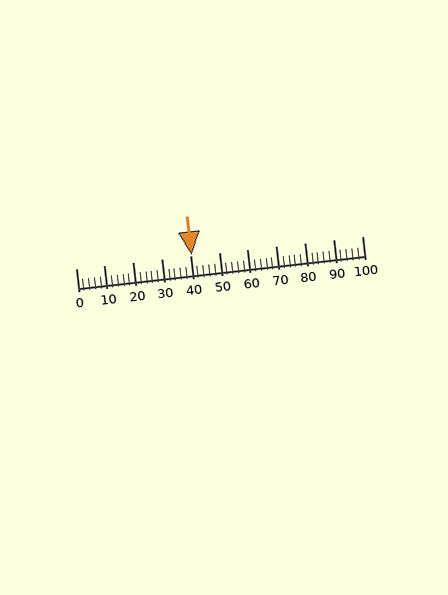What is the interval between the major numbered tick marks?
The major tick marks are spaced 10 units apart.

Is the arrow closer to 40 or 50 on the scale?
The arrow is closer to 40.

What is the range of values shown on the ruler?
The ruler shows values from 0 to 100.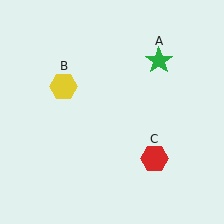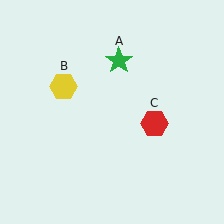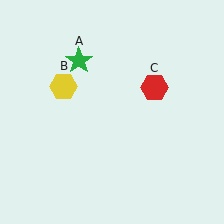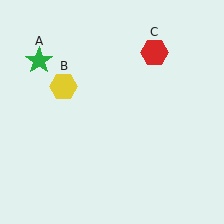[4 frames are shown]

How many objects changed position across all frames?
2 objects changed position: green star (object A), red hexagon (object C).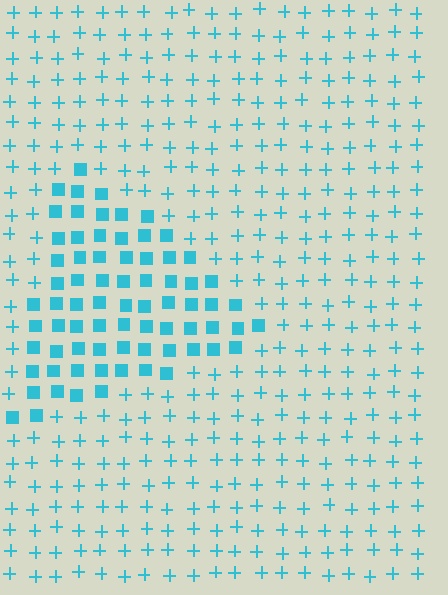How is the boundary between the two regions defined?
The boundary is defined by a change in element shape: squares inside vs. plus signs outside. All elements share the same color and spacing.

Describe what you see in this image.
The image is filled with small cyan elements arranged in a uniform grid. A triangle-shaped region contains squares, while the surrounding area contains plus signs. The boundary is defined purely by the change in element shape.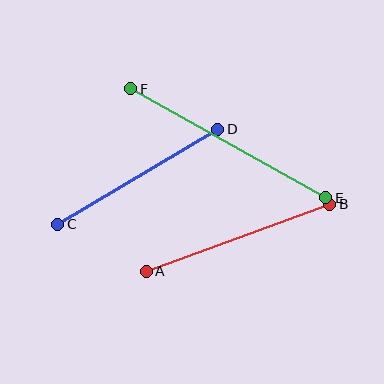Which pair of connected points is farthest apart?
Points E and F are farthest apart.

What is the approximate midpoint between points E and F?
The midpoint is at approximately (228, 143) pixels.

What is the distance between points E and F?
The distance is approximately 223 pixels.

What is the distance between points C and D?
The distance is approximately 186 pixels.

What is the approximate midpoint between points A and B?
The midpoint is at approximately (238, 238) pixels.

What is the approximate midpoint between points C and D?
The midpoint is at approximately (138, 177) pixels.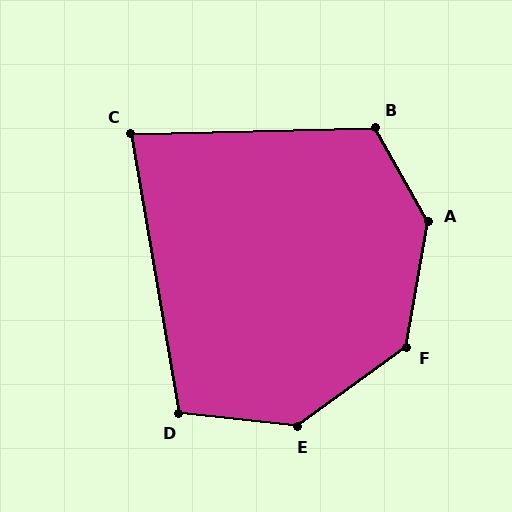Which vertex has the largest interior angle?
A, at approximately 141 degrees.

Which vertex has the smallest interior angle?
C, at approximately 82 degrees.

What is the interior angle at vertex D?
Approximately 106 degrees (obtuse).